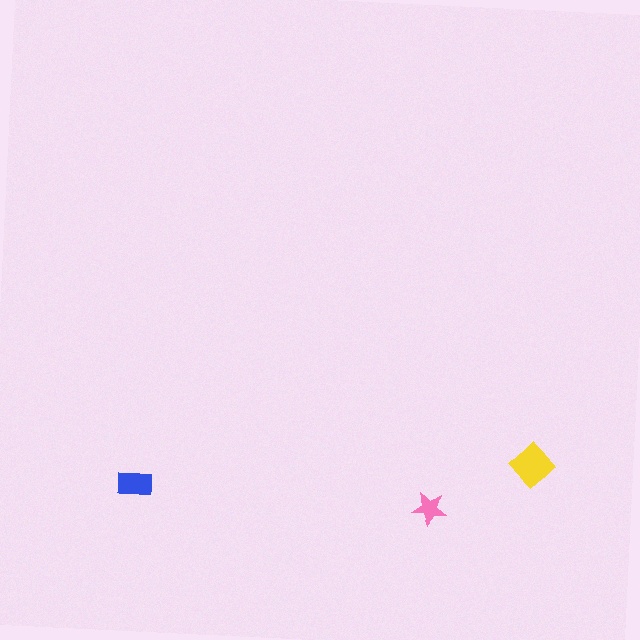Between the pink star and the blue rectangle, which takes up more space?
The blue rectangle.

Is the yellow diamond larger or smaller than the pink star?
Larger.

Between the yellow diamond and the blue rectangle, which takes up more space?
The yellow diamond.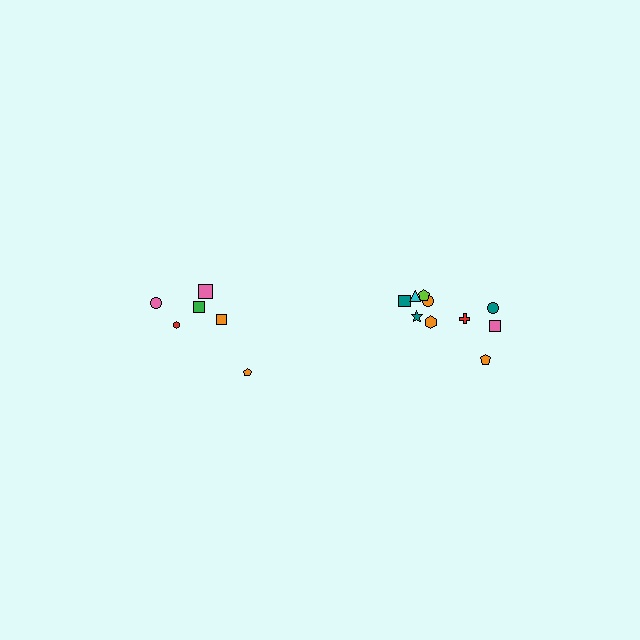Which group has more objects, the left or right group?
The right group.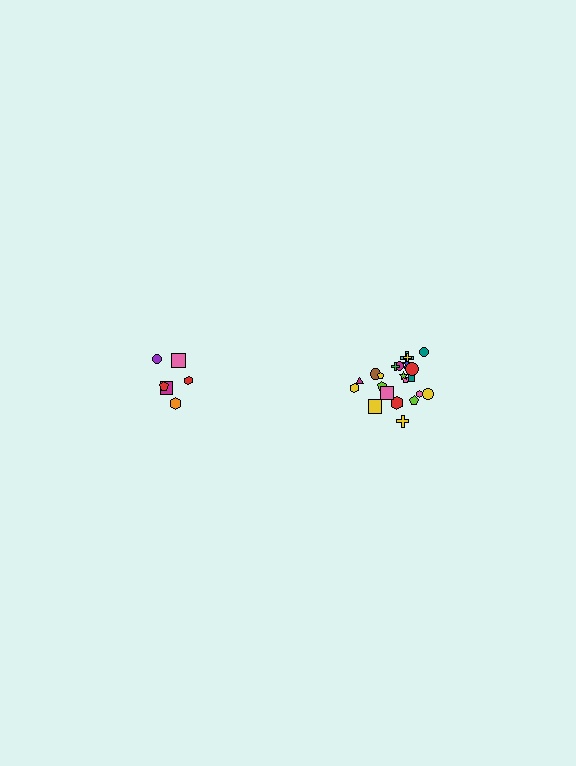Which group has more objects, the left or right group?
The right group.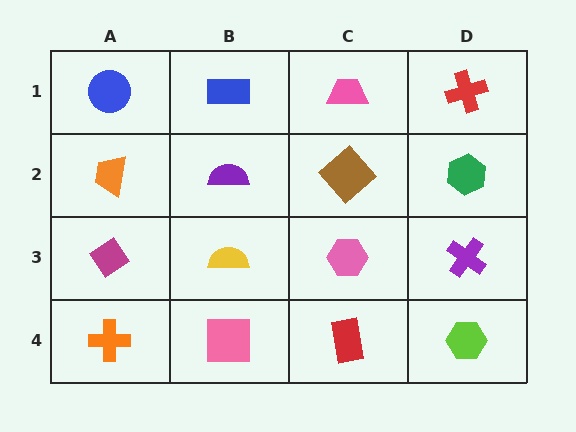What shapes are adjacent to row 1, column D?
A green hexagon (row 2, column D), a pink trapezoid (row 1, column C).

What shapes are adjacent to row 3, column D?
A green hexagon (row 2, column D), a lime hexagon (row 4, column D), a pink hexagon (row 3, column C).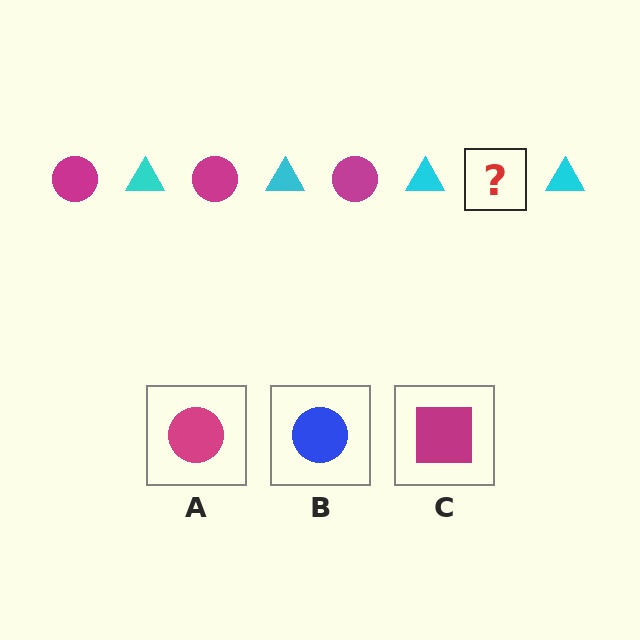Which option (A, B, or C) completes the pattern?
A.